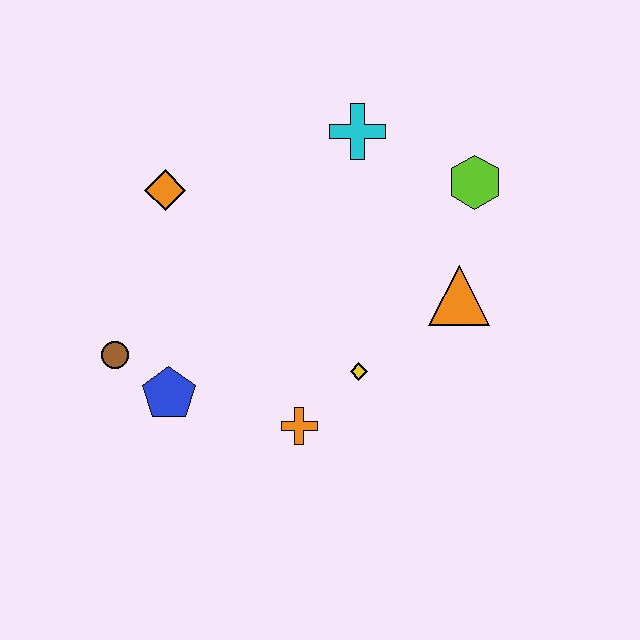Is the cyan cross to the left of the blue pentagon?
No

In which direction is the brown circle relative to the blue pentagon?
The brown circle is to the left of the blue pentagon.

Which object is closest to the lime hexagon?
The orange triangle is closest to the lime hexagon.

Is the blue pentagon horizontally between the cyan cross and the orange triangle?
No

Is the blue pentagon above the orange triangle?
No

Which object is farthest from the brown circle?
The lime hexagon is farthest from the brown circle.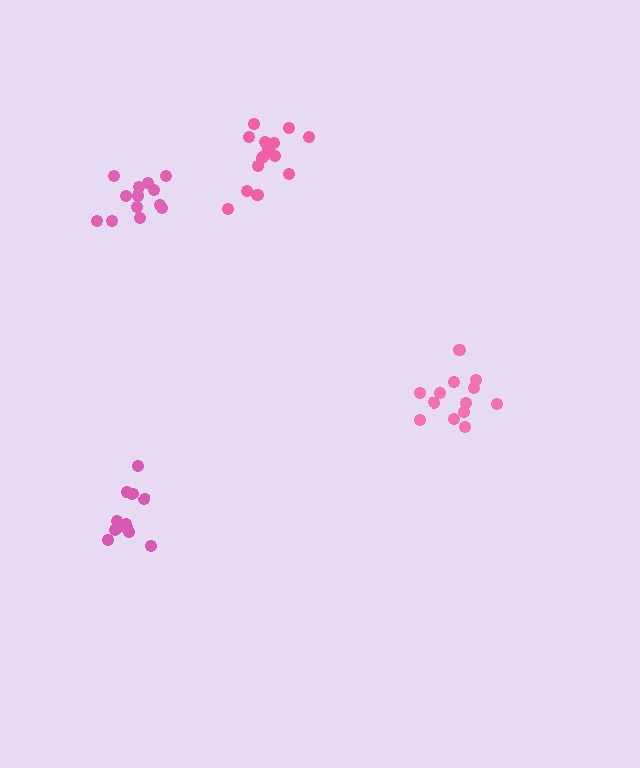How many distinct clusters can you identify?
There are 4 distinct clusters.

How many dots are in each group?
Group 1: 12 dots, Group 2: 15 dots, Group 3: 13 dots, Group 4: 13 dots (53 total).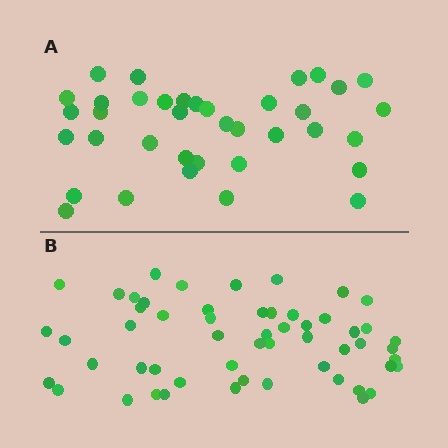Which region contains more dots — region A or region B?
Region B (the bottom region) has more dots.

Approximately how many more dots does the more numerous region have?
Region B has approximately 20 more dots than region A.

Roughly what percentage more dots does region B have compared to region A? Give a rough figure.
About 50% more.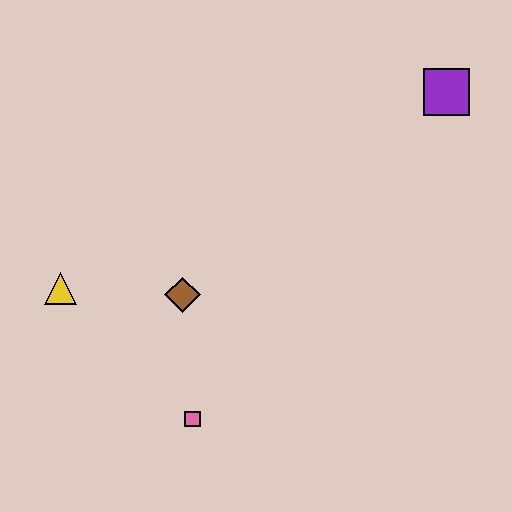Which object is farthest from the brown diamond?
The purple square is farthest from the brown diamond.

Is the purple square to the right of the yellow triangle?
Yes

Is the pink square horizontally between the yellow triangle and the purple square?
Yes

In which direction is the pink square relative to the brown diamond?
The pink square is below the brown diamond.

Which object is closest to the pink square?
The brown diamond is closest to the pink square.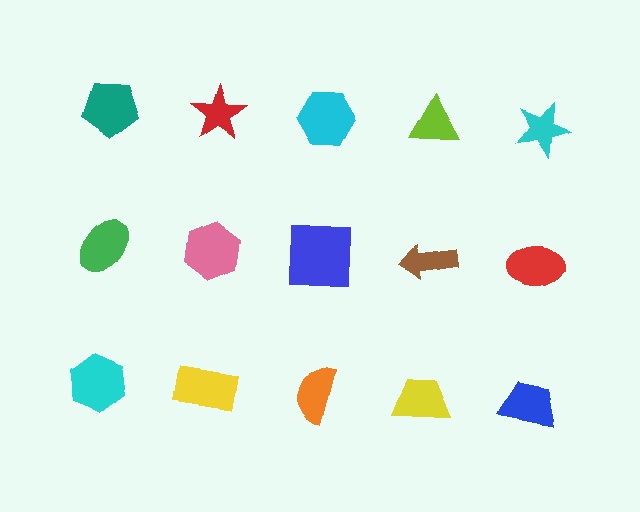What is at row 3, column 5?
A blue trapezoid.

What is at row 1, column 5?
A cyan star.